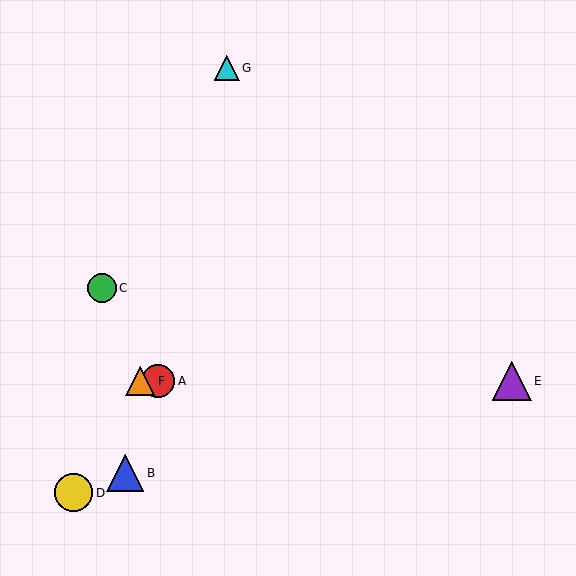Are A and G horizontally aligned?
No, A is at y≈381 and G is at y≈68.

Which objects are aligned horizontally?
Objects A, E, F are aligned horizontally.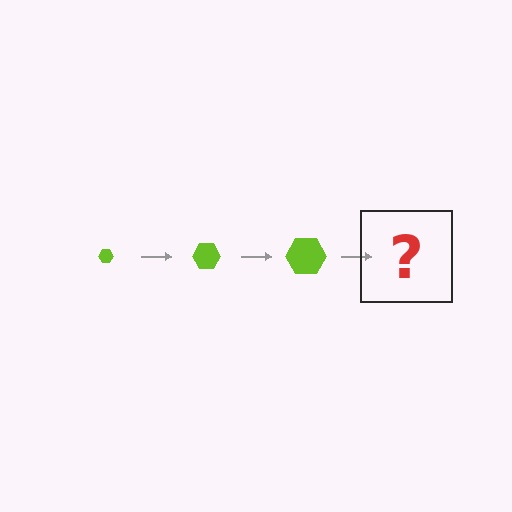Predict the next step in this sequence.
The next step is a lime hexagon, larger than the previous one.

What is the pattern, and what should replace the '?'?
The pattern is that the hexagon gets progressively larger each step. The '?' should be a lime hexagon, larger than the previous one.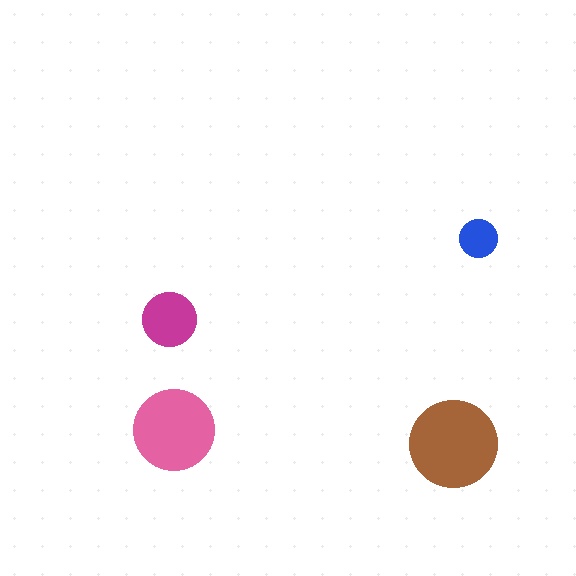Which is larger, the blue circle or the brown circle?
The brown one.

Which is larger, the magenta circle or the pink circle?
The pink one.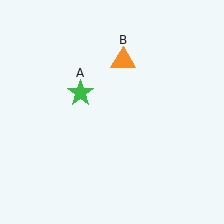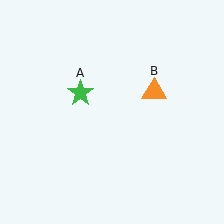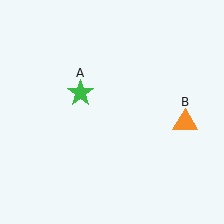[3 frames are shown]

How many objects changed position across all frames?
1 object changed position: orange triangle (object B).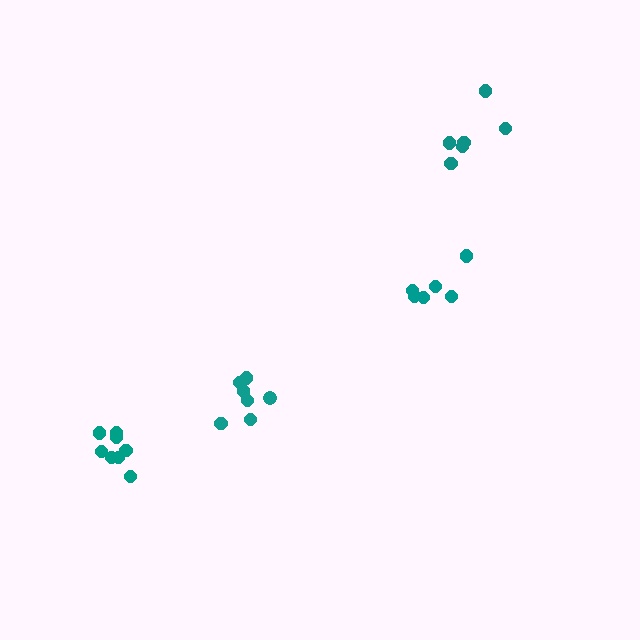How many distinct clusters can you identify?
There are 4 distinct clusters.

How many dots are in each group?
Group 1: 8 dots, Group 2: 7 dots, Group 3: 6 dots, Group 4: 6 dots (27 total).